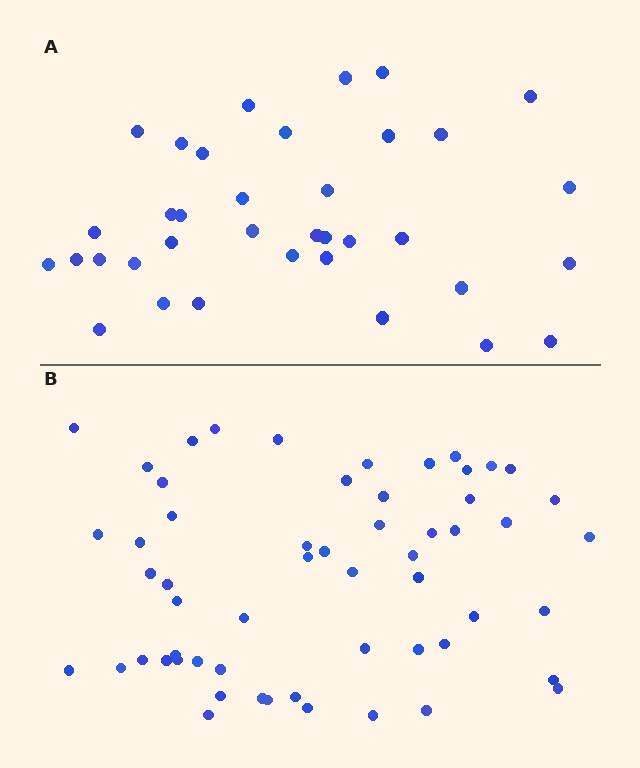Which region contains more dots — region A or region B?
Region B (the bottom region) has more dots.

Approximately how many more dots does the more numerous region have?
Region B has approximately 20 more dots than region A.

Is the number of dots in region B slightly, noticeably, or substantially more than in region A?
Region B has substantially more. The ratio is roughly 1.6 to 1.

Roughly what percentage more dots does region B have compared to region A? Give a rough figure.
About 60% more.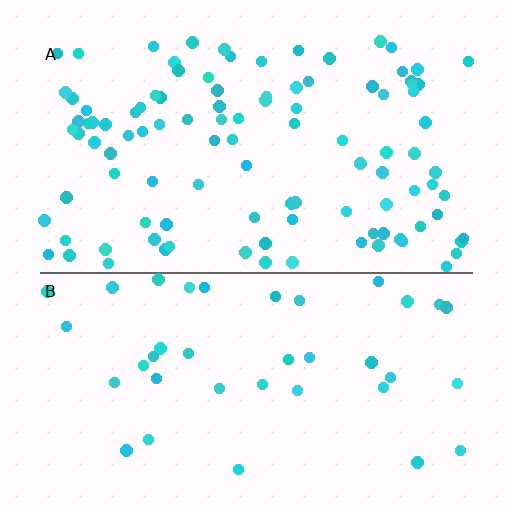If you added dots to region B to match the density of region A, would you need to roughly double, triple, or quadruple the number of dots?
Approximately triple.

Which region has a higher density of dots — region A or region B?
A (the top).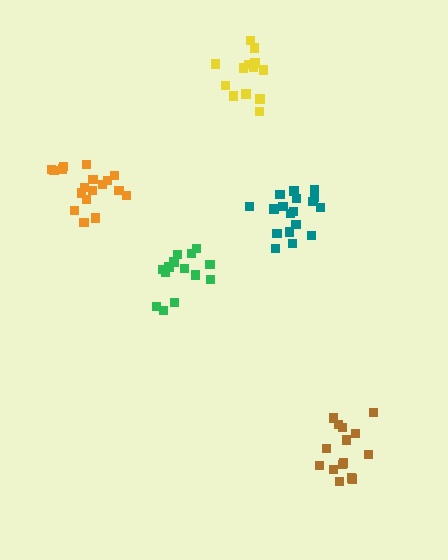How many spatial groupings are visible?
There are 5 spatial groupings.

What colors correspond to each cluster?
The clusters are colored: brown, green, teal, orange, yellow.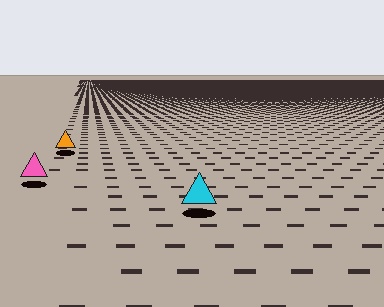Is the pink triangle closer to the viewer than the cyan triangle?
No. The cyan triangle is closer — you can tell from the texture gradient: the ground texture is coarser near it.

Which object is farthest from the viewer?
The orange triangle is farthest from the viewer. It appears smaller and the ground texture around it is denser.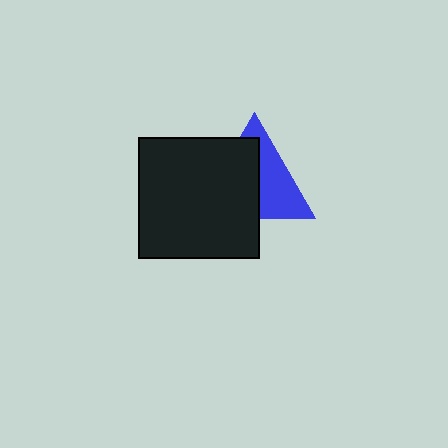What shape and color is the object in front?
The object in front is a black square.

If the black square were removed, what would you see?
You would see the complete blue triangle.